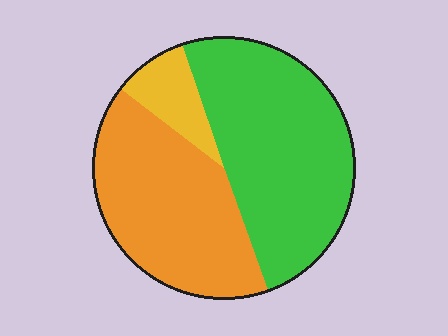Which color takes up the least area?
Yellow, at roughly 10%.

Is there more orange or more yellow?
Orange.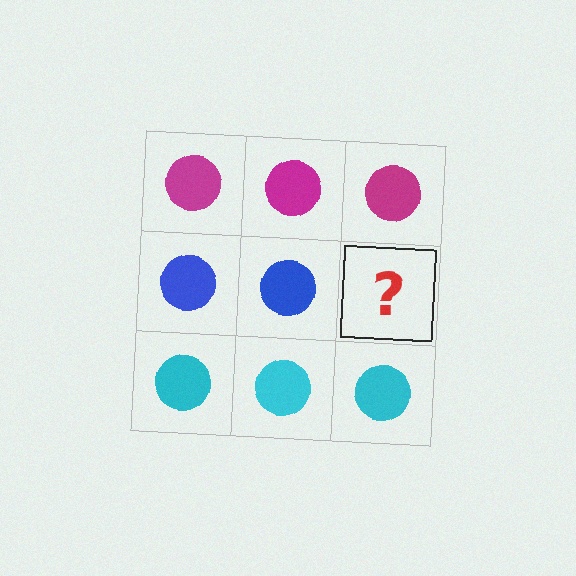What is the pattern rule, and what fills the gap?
The rule is that each row has a consistent color. The gap should be filled with a blue circle.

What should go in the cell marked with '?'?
The missing cell should contain a blue circle.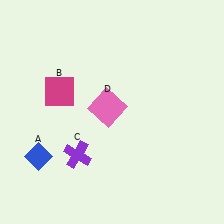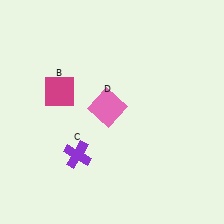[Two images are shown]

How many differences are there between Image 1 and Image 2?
There is 1 difference between the two images.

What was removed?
The blue diamond (A) was removed in Image 2.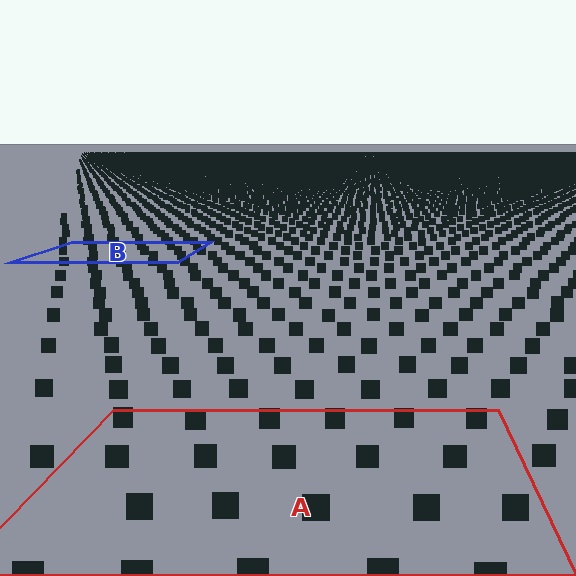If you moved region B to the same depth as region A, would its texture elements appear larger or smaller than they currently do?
They would appear larger. At a closer depth, the same texture elements are projected at a bigger on-screen size.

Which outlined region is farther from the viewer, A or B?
Region B is farther from the viewer — the texture elements inside it appear smaller and more densely packed.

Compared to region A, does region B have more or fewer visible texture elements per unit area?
Region B has more texture elements per unit area — they are packed more densely because it is farther away.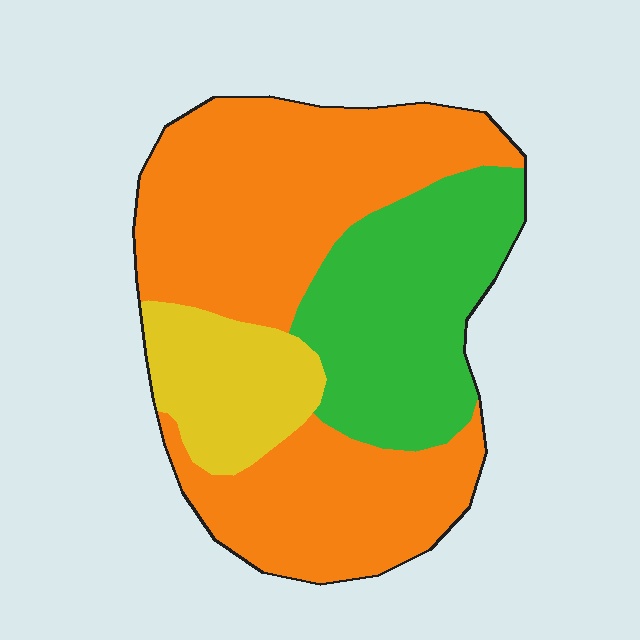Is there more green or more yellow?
Green.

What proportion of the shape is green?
Green takes up between a quarter and a half of the shape.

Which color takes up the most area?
Orange, at roughly 60%.